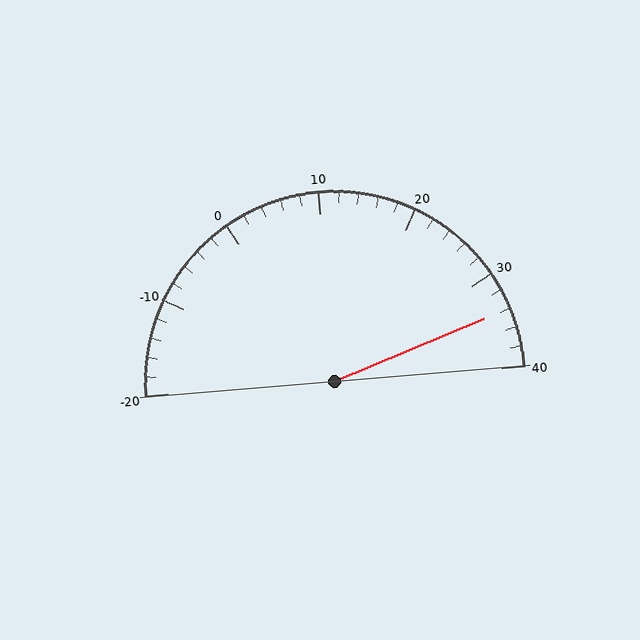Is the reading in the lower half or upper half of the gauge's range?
The reading is in the upper half of the range (-20 to 40).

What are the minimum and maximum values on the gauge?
The gauge ranges from -20 to 40.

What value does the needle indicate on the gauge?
The needle indicates approximately 34.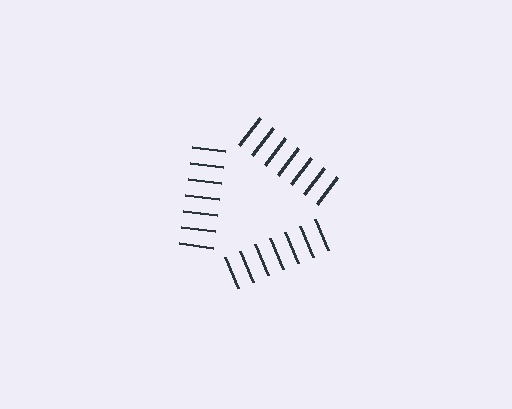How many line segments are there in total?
21 — 7 along each of the 3 edges.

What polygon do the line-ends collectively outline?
An illusory triangle — the line segments terminate on its edges but no continuous stroke is drawn.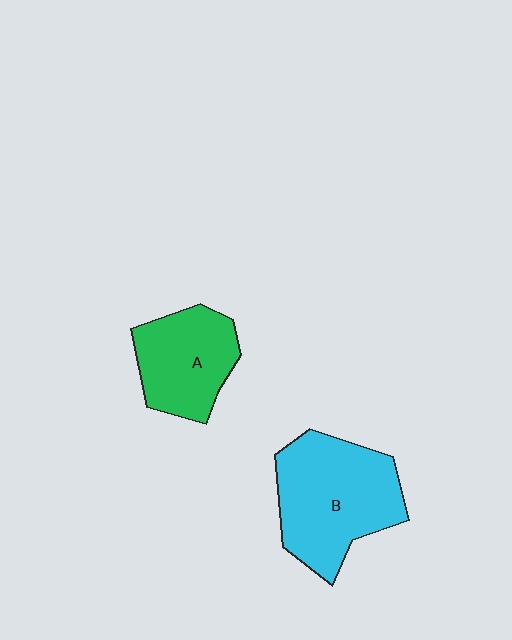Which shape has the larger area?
Shape B (cyan).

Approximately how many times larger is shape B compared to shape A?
Approximately 1.4 times.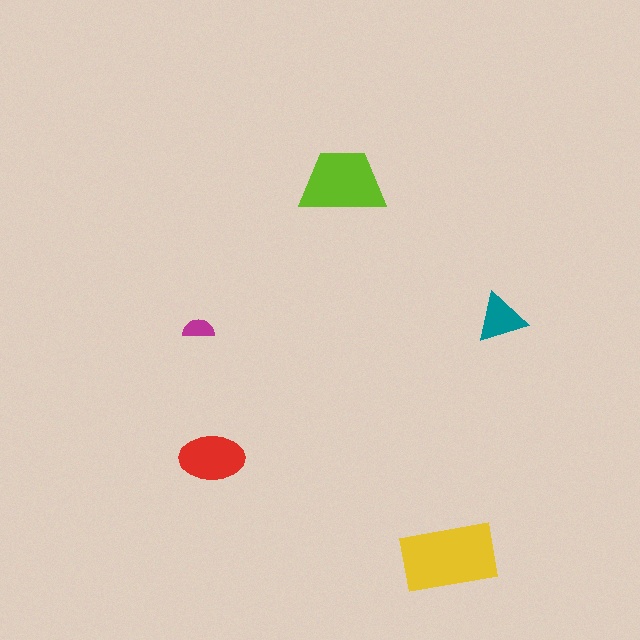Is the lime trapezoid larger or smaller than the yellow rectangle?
Smaller.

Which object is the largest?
The yellow rectangle.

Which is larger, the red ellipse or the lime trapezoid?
The lime trapezoid.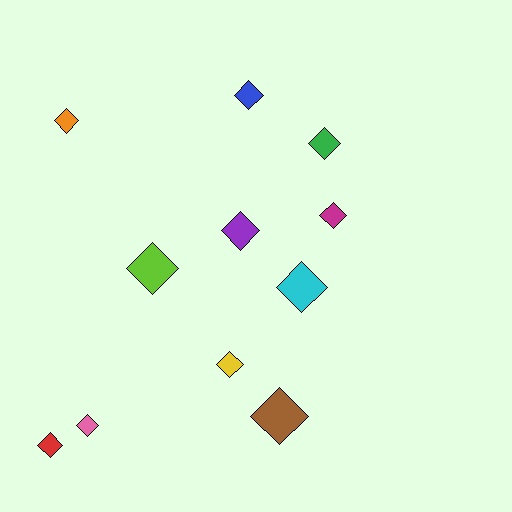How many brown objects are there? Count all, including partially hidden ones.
There is 1 brown object.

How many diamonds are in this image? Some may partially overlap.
There are 11 diamonds.